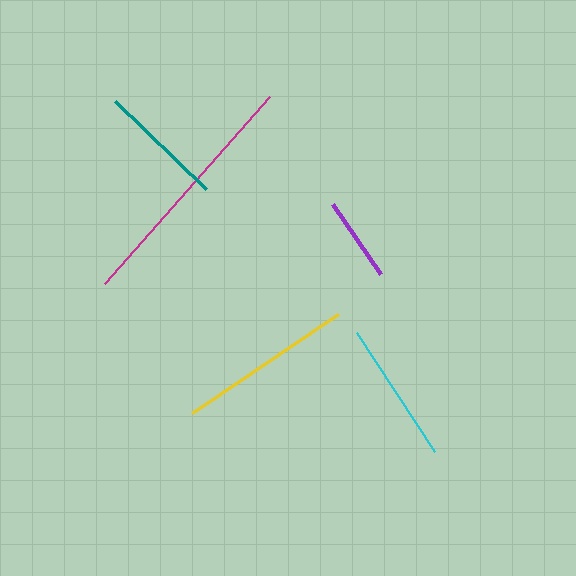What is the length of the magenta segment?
The magenta segment is approximately 249 pixels long.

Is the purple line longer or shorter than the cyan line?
The cyan line is longer than the purple line.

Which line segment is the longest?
The magenta line is the longest at approximately 249 pixels.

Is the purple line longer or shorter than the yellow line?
The yellow line is longer than the purple line.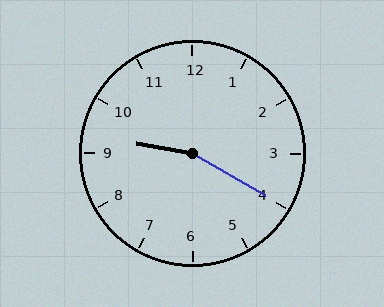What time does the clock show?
9:20.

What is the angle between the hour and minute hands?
Approximately 160 degrees.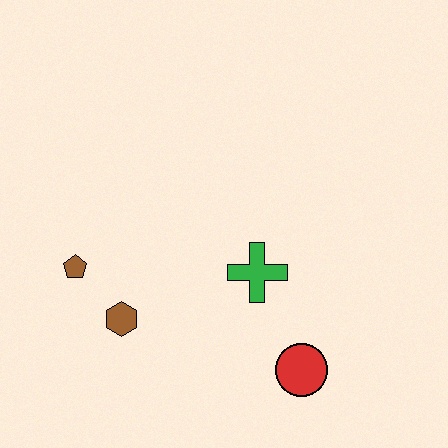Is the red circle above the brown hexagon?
No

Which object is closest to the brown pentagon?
The brown hexagon is closest to the brown pentagon.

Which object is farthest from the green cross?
The brown pentagon is farthest from the green cross.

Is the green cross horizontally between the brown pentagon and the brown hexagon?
No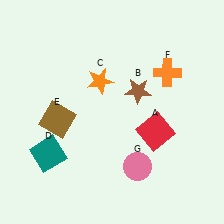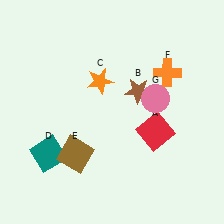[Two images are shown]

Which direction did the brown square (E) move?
The brown square (E) moved down.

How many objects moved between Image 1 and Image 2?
2 objects moved between the two images.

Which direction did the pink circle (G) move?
The pink circle (G) moved up.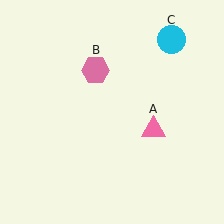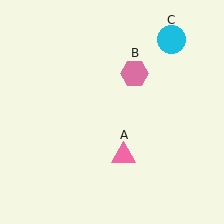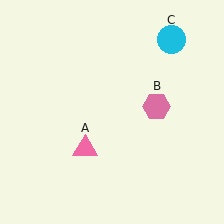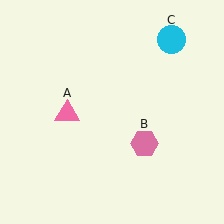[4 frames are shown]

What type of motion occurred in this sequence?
The pink triangle (object A), pink hexagon (object B) rotated clockwise around the center of the scene.